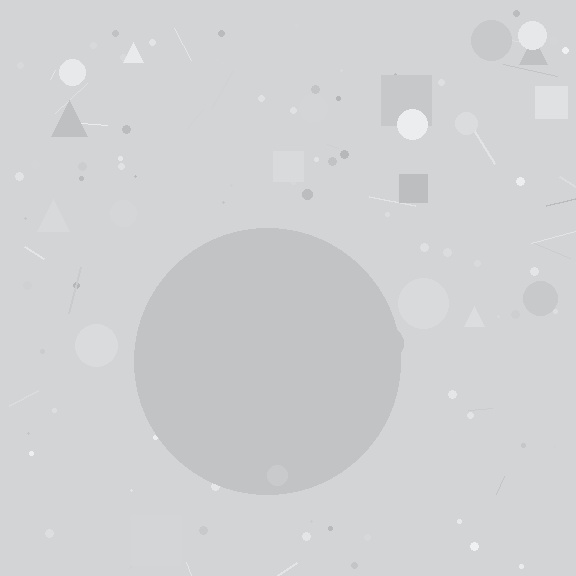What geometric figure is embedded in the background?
A circle is embedded in the background.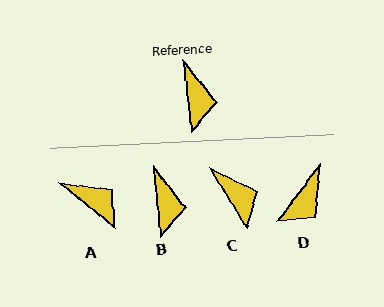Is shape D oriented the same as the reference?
No, it is off by about 43 degrees.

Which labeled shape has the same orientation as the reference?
B.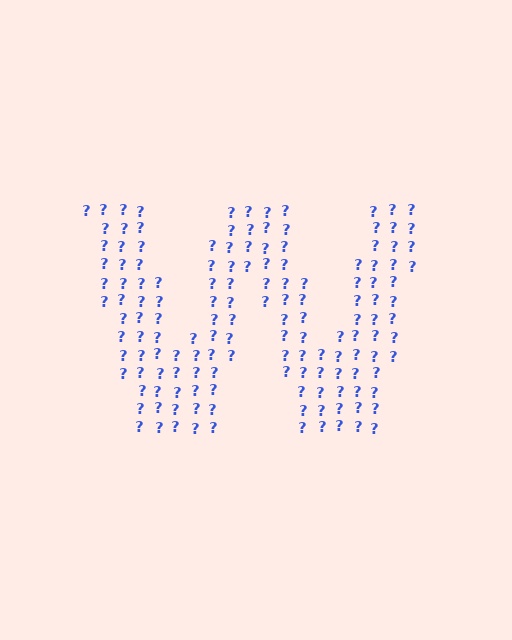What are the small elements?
The small elements are question marks.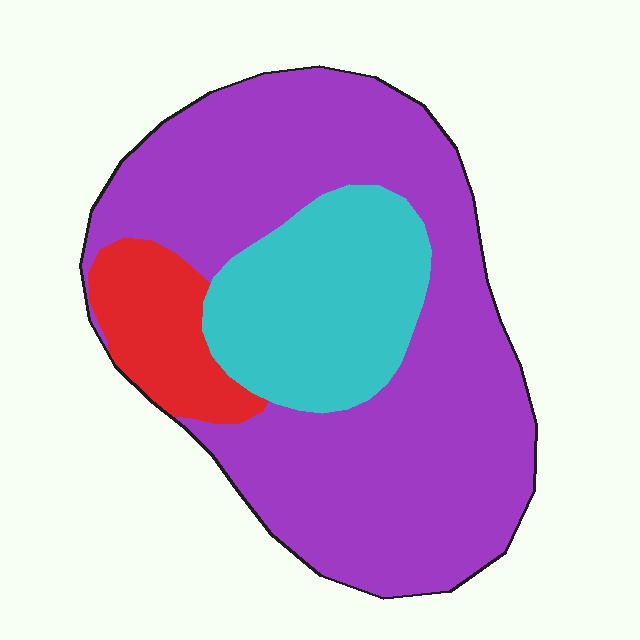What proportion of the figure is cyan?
Cyan takes up less than a quarter of the figure.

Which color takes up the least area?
Red, at roughly 10%.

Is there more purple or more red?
Purple.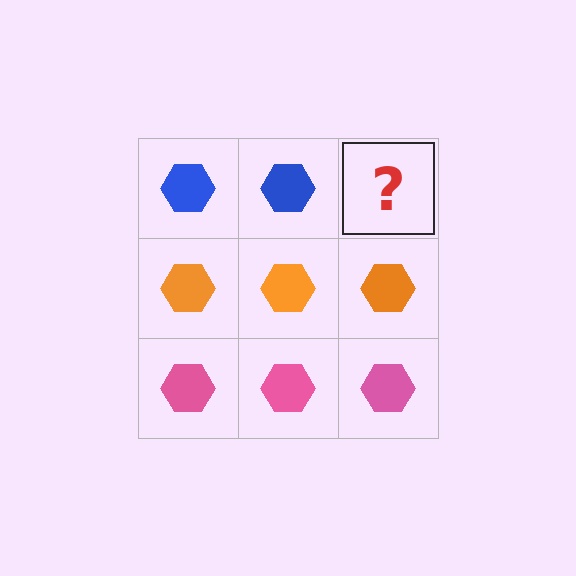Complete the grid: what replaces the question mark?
The question mark should be replaced with a blue hexagon.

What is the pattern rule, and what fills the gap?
The rule is that each row has a consistent color. The gap should be filled with a blue hexagon.